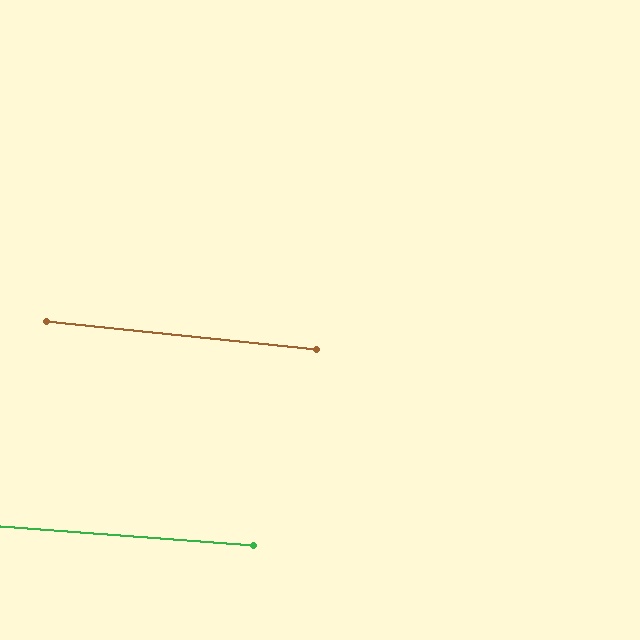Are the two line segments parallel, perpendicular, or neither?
Parallel — their directions differ by only 1.5°.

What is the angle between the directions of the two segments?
Approximately 2 degrees.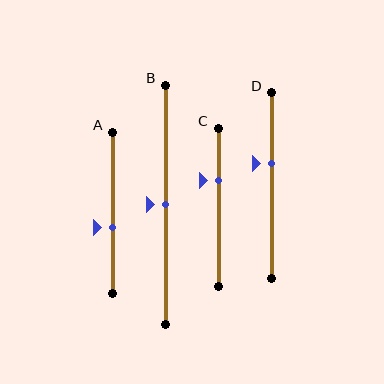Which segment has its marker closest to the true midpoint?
Segment B has its marker closest to the true midpoint.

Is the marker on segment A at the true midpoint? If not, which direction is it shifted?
No, the marker on segment A is shifted downward by about 9% of the segment length.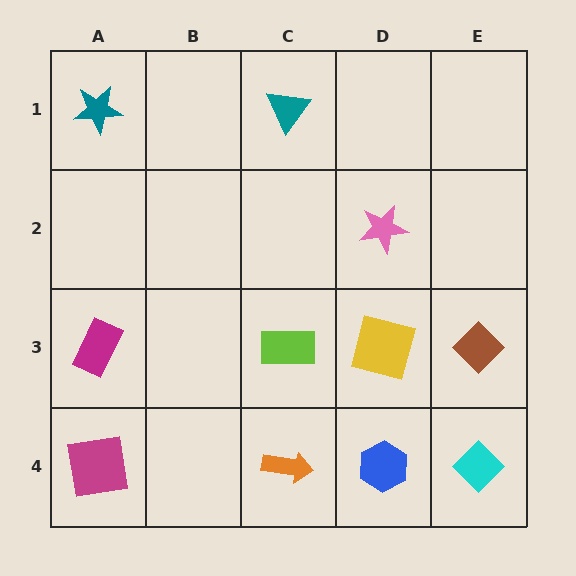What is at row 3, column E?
A brown diamond.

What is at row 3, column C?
A lime rectangle.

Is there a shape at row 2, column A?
No, that cell is empty.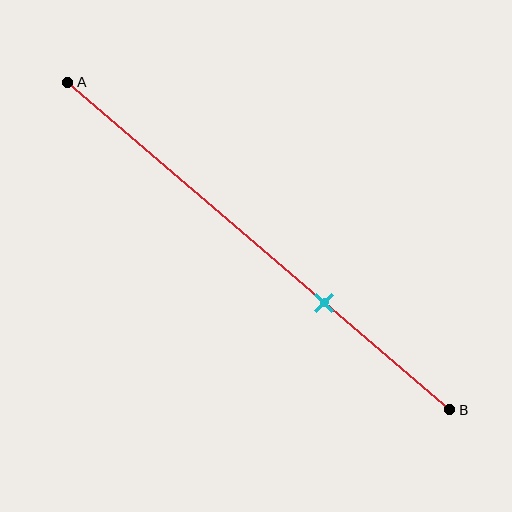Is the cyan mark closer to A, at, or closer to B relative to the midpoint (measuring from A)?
The cyan mark is closer to point B than the midpoint of segment AB.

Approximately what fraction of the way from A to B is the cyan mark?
The cyan mark is approximately 65% of the way from A to B.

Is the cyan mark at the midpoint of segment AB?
No, the mark is at about 65% from A, not at the 50% midpoint.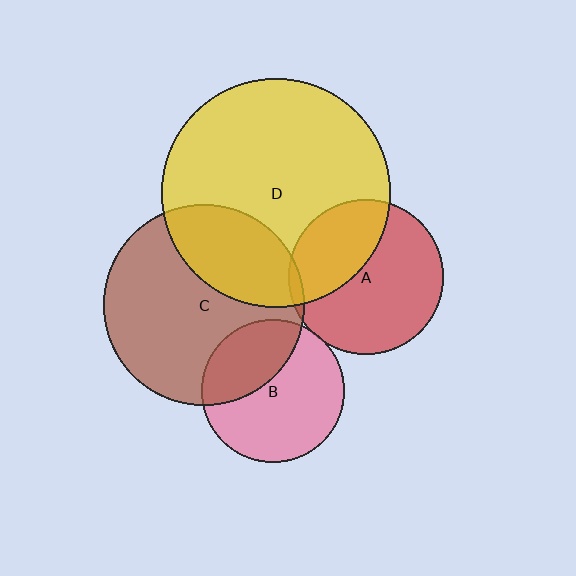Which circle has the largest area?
Circle D (yellow).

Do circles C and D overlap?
Yes.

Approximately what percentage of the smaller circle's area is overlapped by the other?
Approximately 30%.